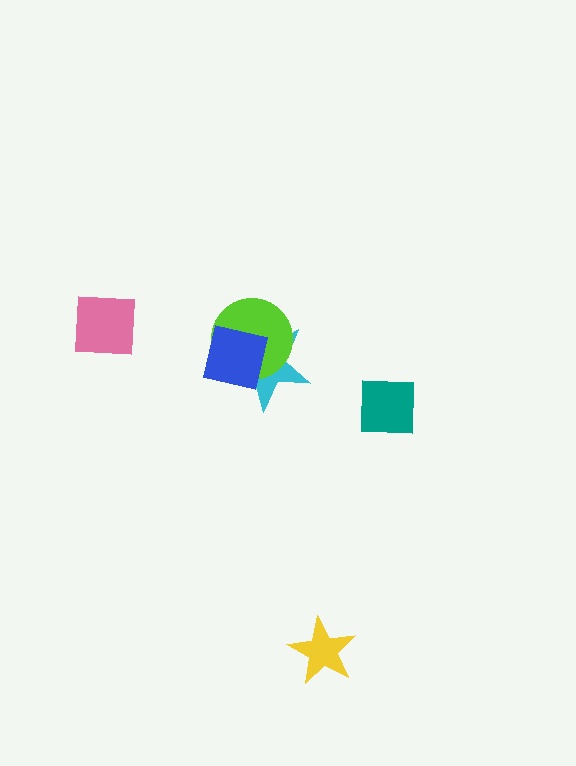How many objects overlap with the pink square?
0 objects overlap with the pink square.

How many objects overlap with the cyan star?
2 objects overlap with the cyan star.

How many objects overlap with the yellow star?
0 objects overlap with the yellow star.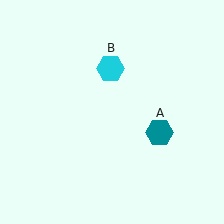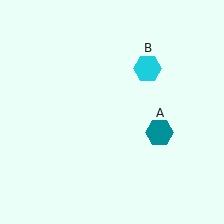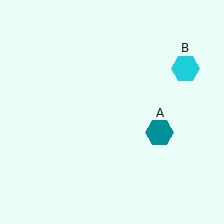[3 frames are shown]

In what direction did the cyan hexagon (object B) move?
The cyan hexagon (object B) moved right.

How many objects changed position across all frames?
1 object changed position: cyan hexagon (object B).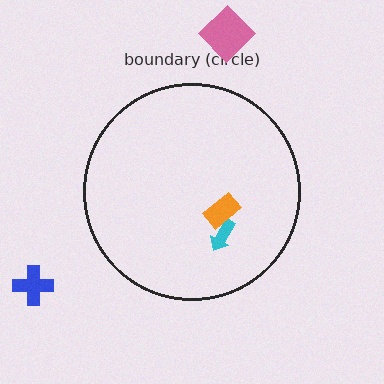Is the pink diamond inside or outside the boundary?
Outside.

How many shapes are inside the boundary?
2 inside, 2 outside.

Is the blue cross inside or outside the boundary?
Outside.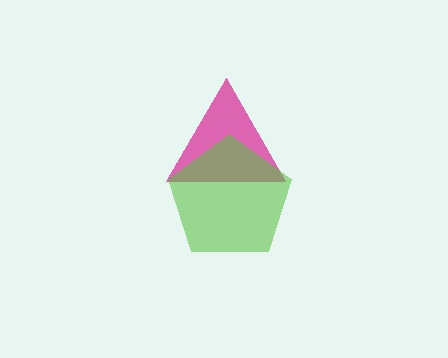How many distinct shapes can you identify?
There are 2 distinct shapes: a magenta triangle, a lime pentagon.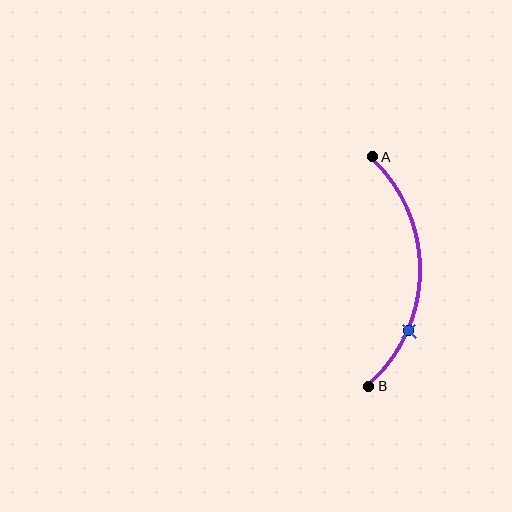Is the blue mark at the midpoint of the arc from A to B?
No. The blue mark lies on the arc but is closer to endpoint B. The arc midpoint would be at the point on the curve equidistant along the arc from both A and B.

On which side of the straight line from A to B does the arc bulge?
The arc bulges to the right of the straight line connecting A and B.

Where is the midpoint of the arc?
The arc midpoint is the point on the curve farthest from the straight line joining A and B. It sits to the right of that line.